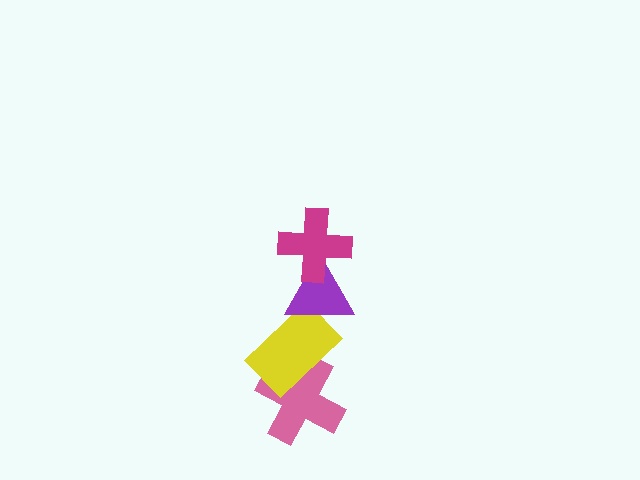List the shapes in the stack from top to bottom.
From top to bottom: the magenta cross, the purple triangle, the yellow rectangle, the pink cross.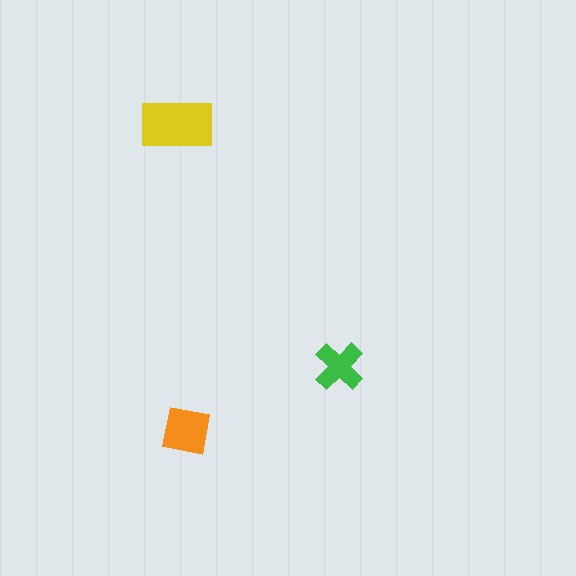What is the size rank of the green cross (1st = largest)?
3rd.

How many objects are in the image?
There are 3 objects in the image.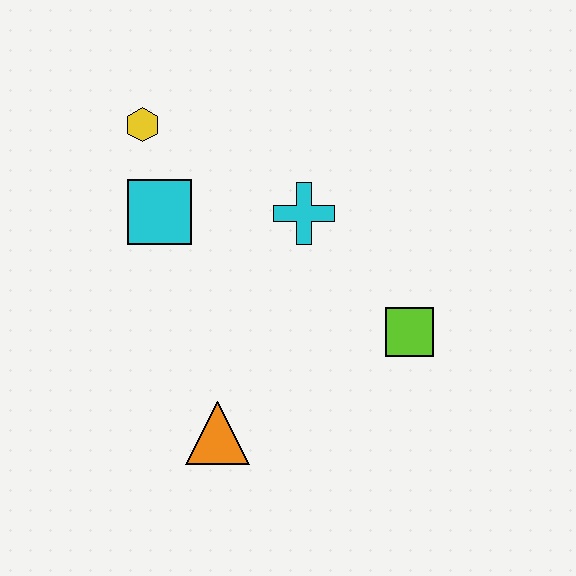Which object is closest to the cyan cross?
The cyan square is closest to the cyan cross.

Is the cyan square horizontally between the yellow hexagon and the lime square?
Yes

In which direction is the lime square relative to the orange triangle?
The lime square is to the right of the orange triangle.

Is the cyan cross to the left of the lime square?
Yes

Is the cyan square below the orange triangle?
No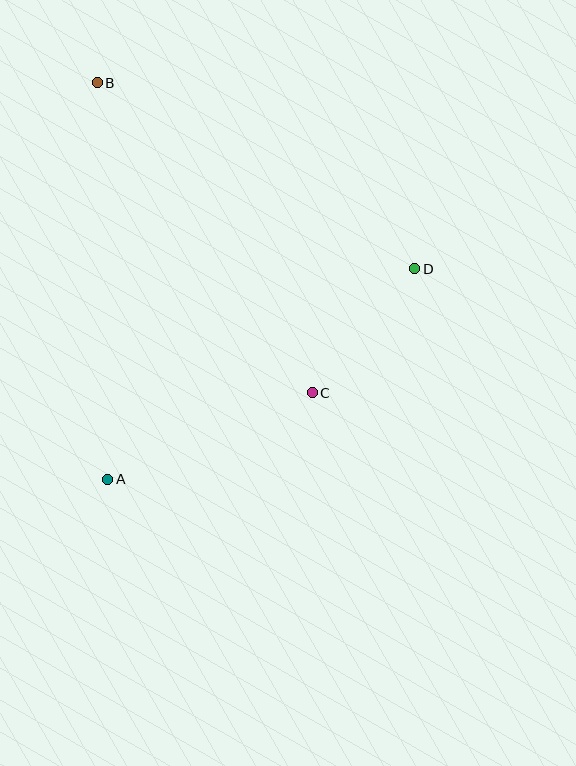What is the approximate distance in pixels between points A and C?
The distance between A and C is approximately 222 pixels.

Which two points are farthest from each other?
Points A and B are farthest from each other.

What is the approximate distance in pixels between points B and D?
The distance between B and D is approximately 368 pixels.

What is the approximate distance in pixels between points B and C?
The distance between B and C is approximately 377 pixels.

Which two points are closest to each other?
Points C and D are closest to each other.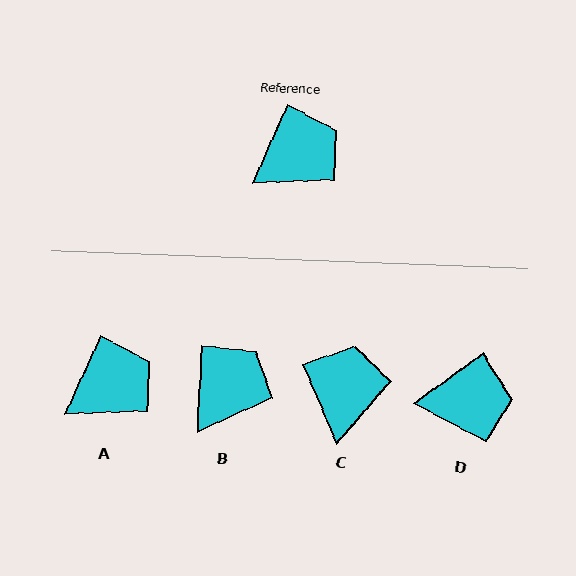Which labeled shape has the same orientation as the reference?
A.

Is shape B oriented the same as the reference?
No, it is off by about 22 degrees.